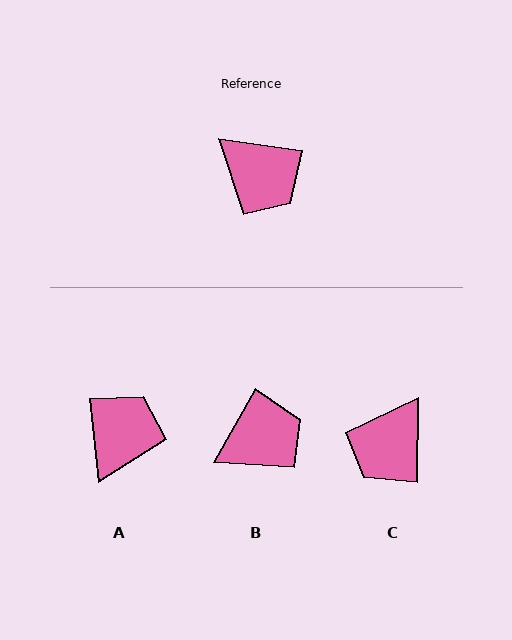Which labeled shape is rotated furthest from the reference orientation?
A, about 104 degrees away.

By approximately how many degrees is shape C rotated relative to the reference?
Approximately 83 degrees clockwise.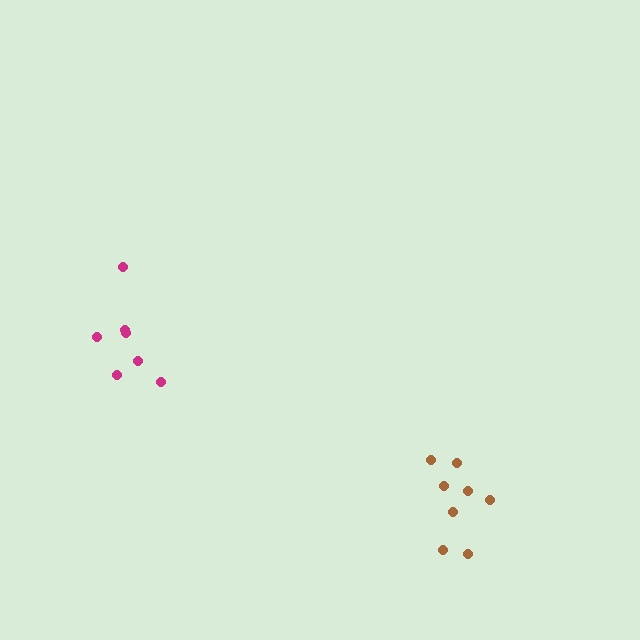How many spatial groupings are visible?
There are 2 spatial groupings.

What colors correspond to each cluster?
The clusters are colored: magenta, brown.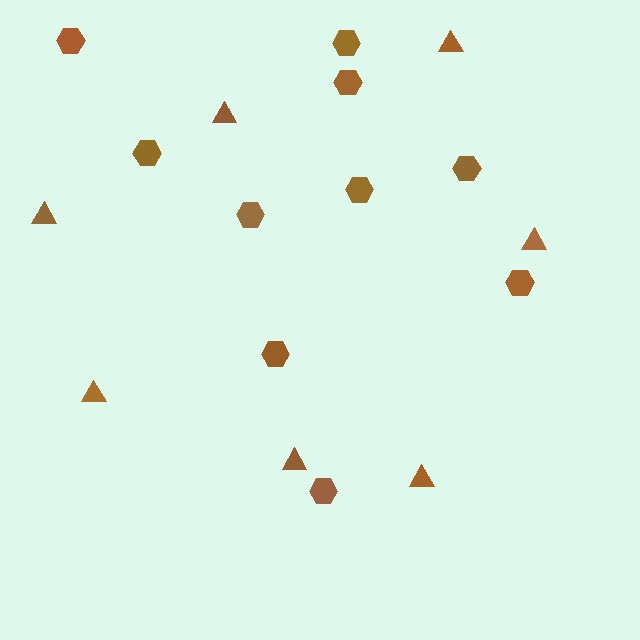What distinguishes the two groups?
There are 2 groups: one group of triangles (7) and one group of hexagons (10).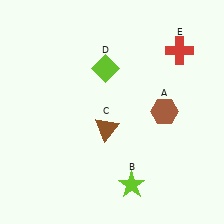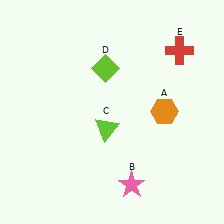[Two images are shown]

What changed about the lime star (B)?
In Image 1, B is lime. In Image 2, it changed to pink.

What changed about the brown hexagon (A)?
In Image 1, A is brown. In Image 2, it changed to orange.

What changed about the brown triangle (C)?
In Image 1, C is brown. In Image 2, it changed to lime.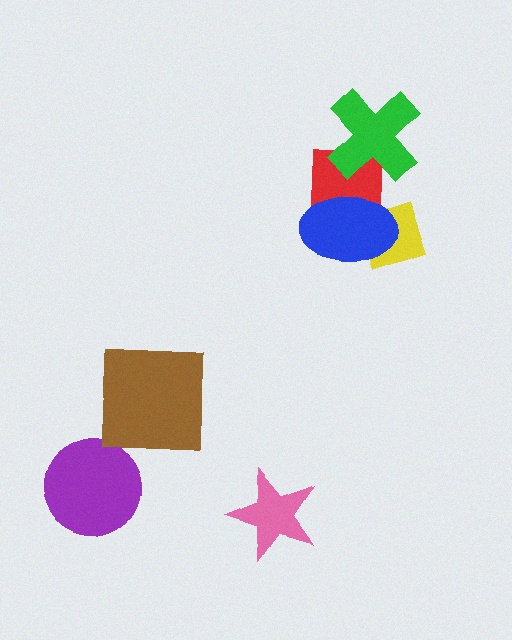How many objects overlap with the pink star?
0 objects overlap with the pink star.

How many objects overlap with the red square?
2 objects overlap with the red square.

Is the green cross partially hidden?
No, no other shape covers it.